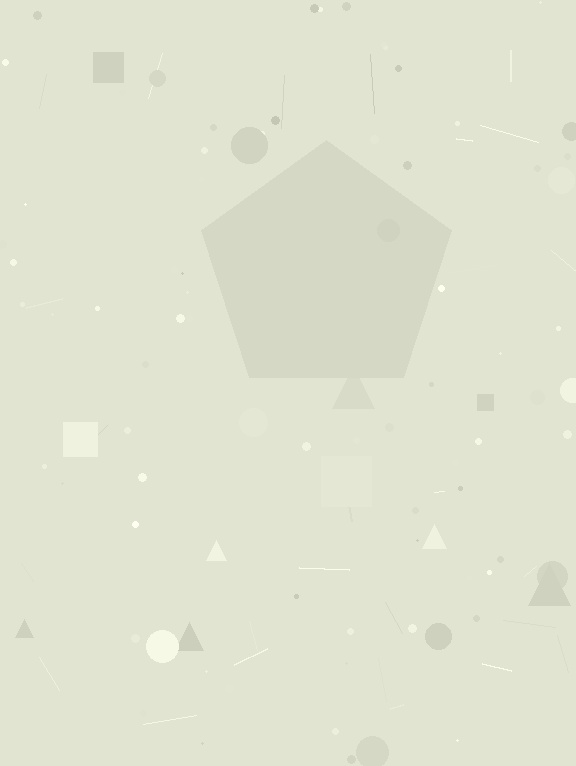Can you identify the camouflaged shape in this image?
The camouflaged shape is a pentagon.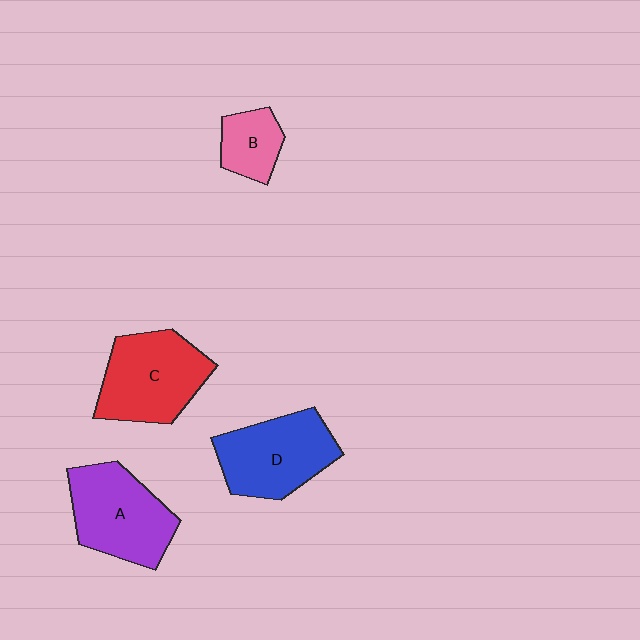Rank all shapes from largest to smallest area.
From largest to smallest: C (red), A (purple), D (blue), B (pink).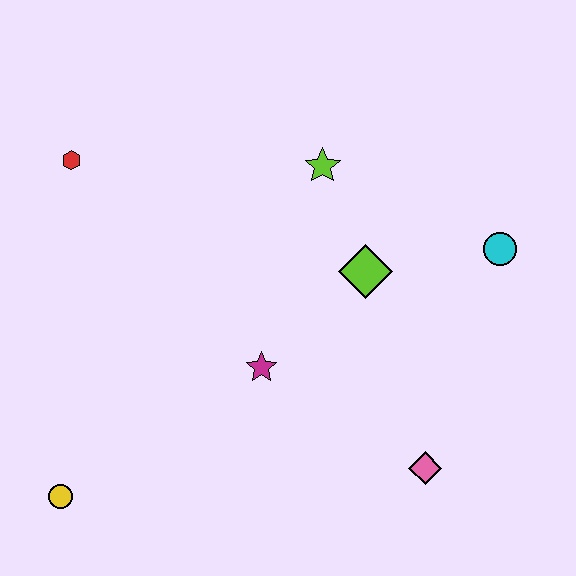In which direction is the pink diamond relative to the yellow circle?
The pink diamond is to the right of the yellow circle.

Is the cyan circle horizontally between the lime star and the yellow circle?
No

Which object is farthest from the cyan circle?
The yellow circle is farthest from the cyan circle.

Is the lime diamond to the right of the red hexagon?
Yes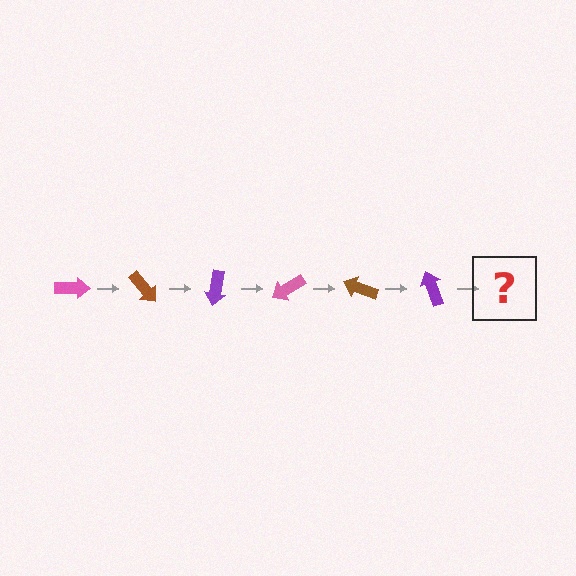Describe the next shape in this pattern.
It should be a pink arrow, rotated 300 degrees from the start.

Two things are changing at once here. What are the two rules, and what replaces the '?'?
The two rules are that it rotates 50 degrees each step and the color cycles through pink, brown, and purple. The '?' should be a pink arrow, rotated 300 degrees from the start.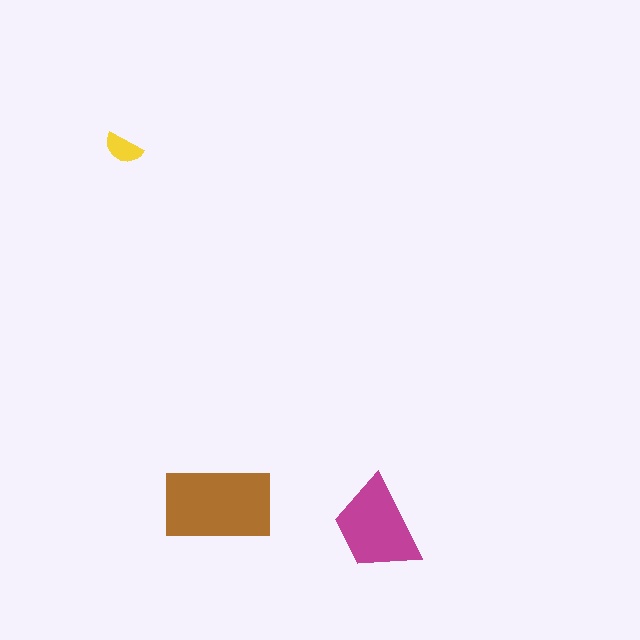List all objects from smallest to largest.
The yellow semicircle, the magenta trapezoid, the brown rectangle.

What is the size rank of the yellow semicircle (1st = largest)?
3rd.